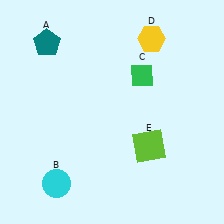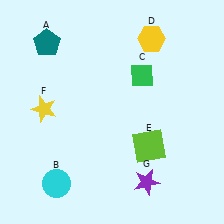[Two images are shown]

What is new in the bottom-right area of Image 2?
A purple star (G) was added in the bottom-right area of Image 2.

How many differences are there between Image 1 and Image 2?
There are 2 differences between the two images.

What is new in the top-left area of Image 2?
A yellow star (F) was added in the top-left area of Image 2.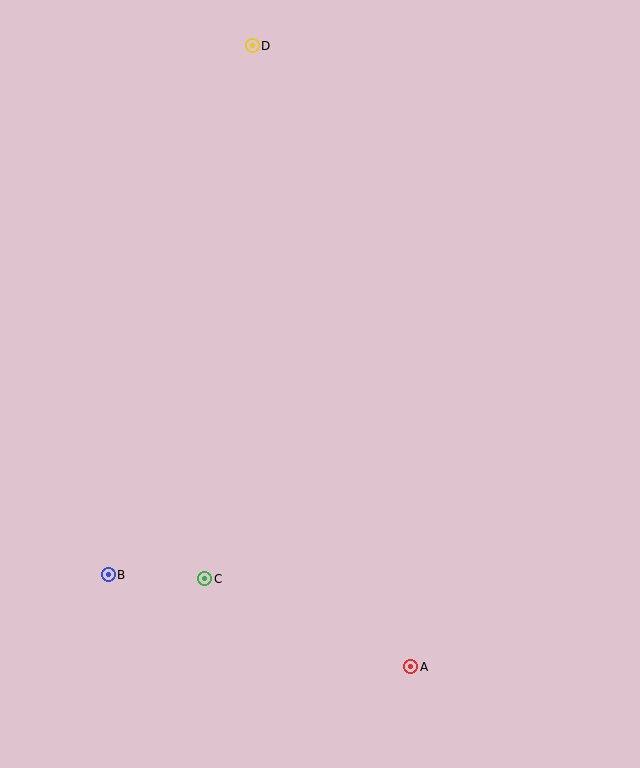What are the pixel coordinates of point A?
Point A is at (411, 667).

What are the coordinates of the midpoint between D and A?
The midpoint between D and A is at (331, 356).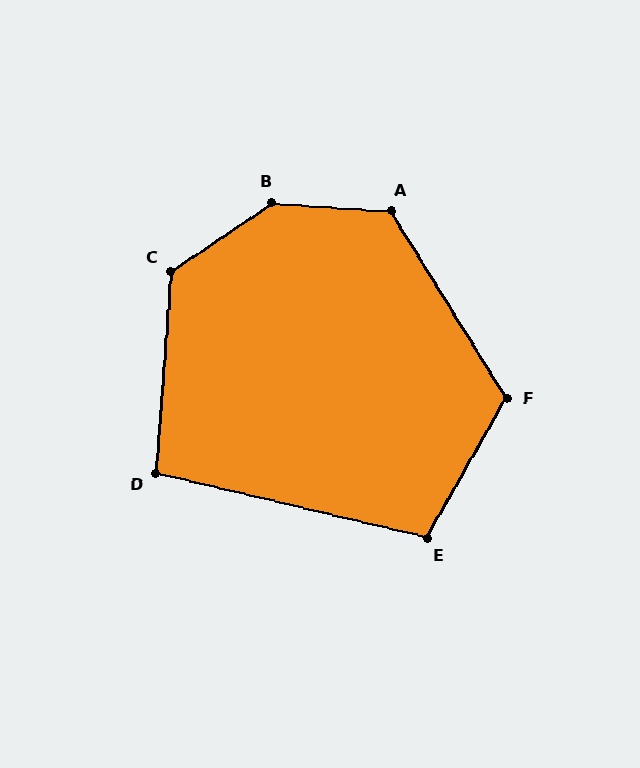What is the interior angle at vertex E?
Approximately 106 degrees (obtuse).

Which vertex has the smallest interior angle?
D, at approximately 99 degrees.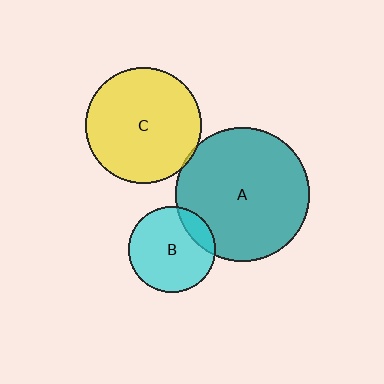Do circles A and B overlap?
Yes.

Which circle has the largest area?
Circle A (teal).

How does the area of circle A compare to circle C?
Approximately 1.3 times.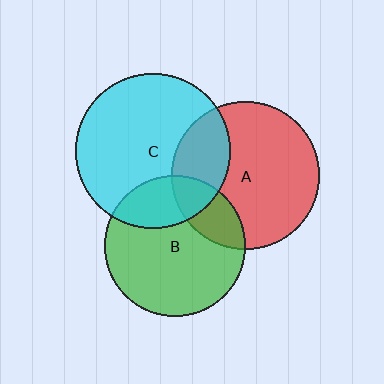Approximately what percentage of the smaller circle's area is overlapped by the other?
Approximately 20%.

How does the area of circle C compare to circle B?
Approximately 1.2 times.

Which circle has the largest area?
Circle C (cyan).